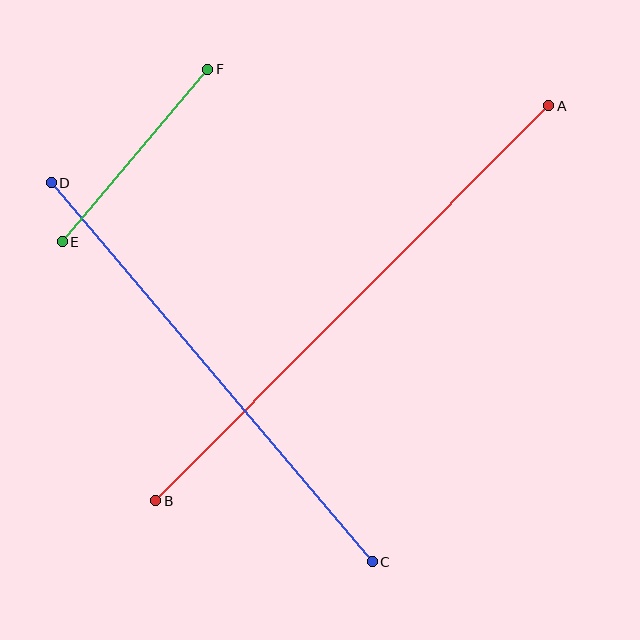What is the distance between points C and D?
The distance is approximately 497 pixels.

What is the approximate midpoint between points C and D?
The midpoint is at approximately (212, 372) pixels.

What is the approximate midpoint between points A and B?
The midpoint is at approximately (352, 303) pixels.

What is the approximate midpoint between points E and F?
The midpoint is at approximately (135, 156) pixels.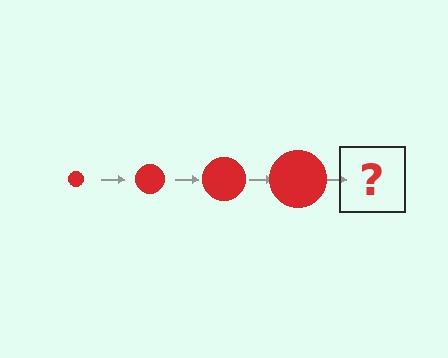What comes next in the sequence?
The next element should be a red circle, larger than the previous one.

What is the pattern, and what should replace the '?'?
The pattern is that the circle gets progressively larger each step. The '?' should be a red circle, larger than the previous one.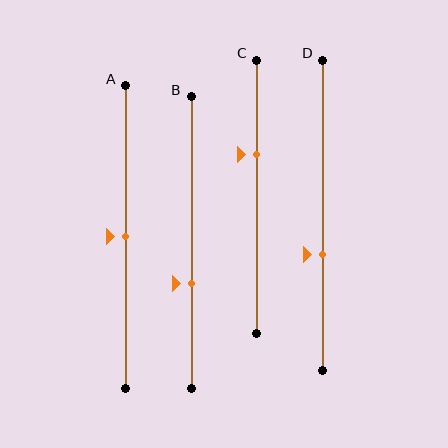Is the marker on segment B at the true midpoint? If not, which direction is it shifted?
No, the marker on segment B is shifted downward by about 14% of the segment length.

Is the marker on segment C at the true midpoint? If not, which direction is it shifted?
No, the marker on segment C is shifted upward by about 15% of the segment length.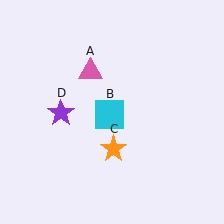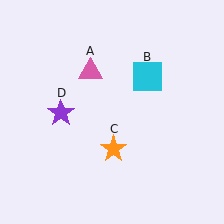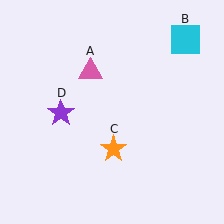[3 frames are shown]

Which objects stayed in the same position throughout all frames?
Pink triangle (object A) and orange star (object C) and purple star (object D) remained stationary.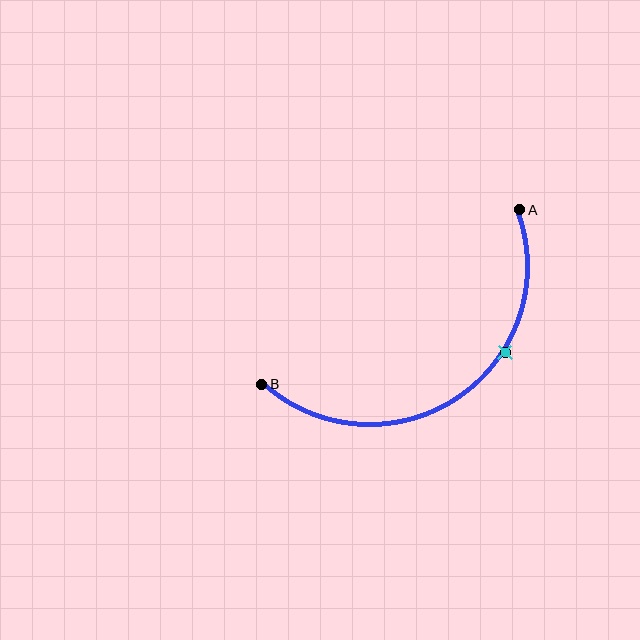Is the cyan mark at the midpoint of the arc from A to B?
No. The cyan mark lies on the arc but is closer to endpoint A. The arc midpoint would be at the point on the curve equidistant along the arc from both A and B.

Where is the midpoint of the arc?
The arc midpoint is the point on the curve farthest from the straight line joining A and B. It sits below and to the right of that line.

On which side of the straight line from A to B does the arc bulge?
The arc bulges below and to the right of the straight line connecting A and B.